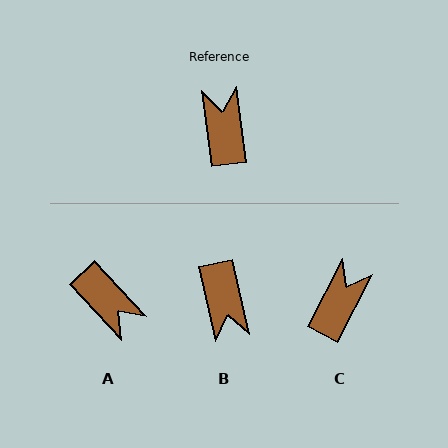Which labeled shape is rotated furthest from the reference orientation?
B, about 175 degrees away.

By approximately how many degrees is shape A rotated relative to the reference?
Approximately 144 degrees clockwise.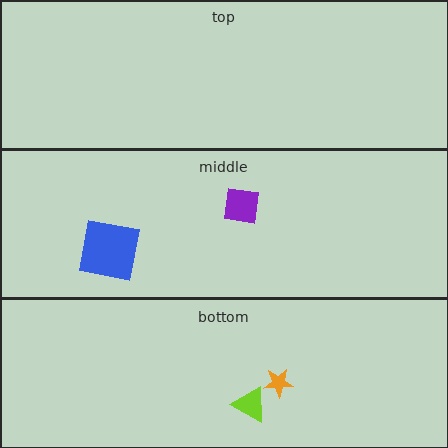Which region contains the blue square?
The middle region.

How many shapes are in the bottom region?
2.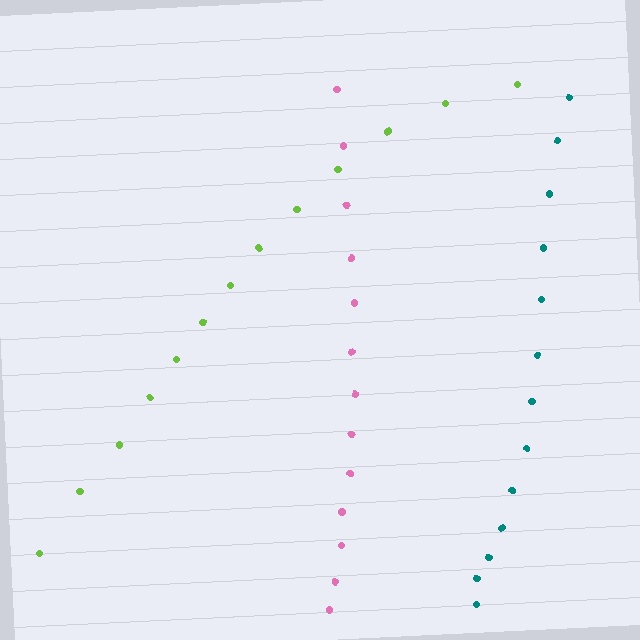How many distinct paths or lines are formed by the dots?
There are 3 distinct paths.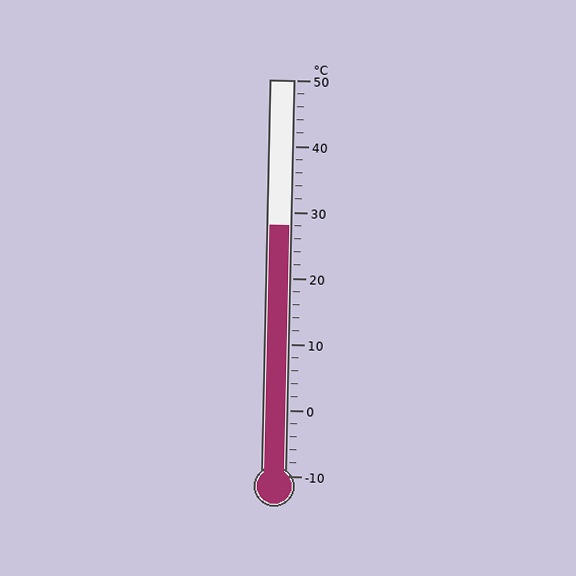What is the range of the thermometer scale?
The thermometer scale ranges from -10°C to 50°C.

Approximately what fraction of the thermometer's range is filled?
The thermometer is filled to approximately 65% of its range.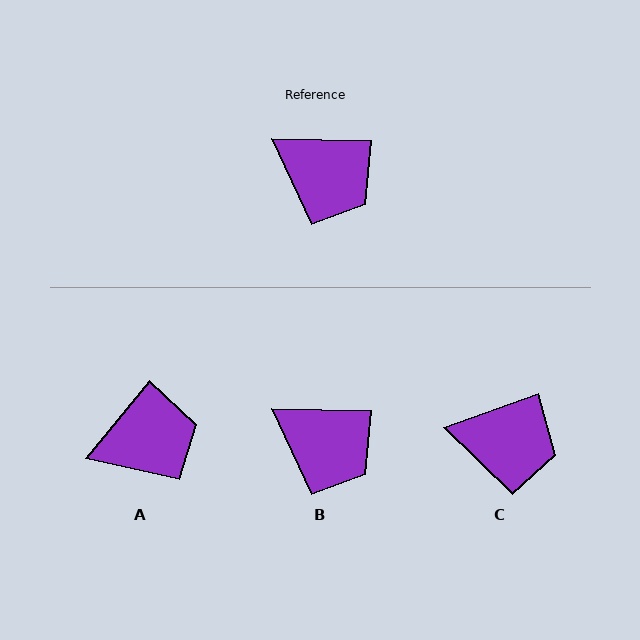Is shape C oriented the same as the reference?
No, it is off by about 21 degrees.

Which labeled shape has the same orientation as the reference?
B.